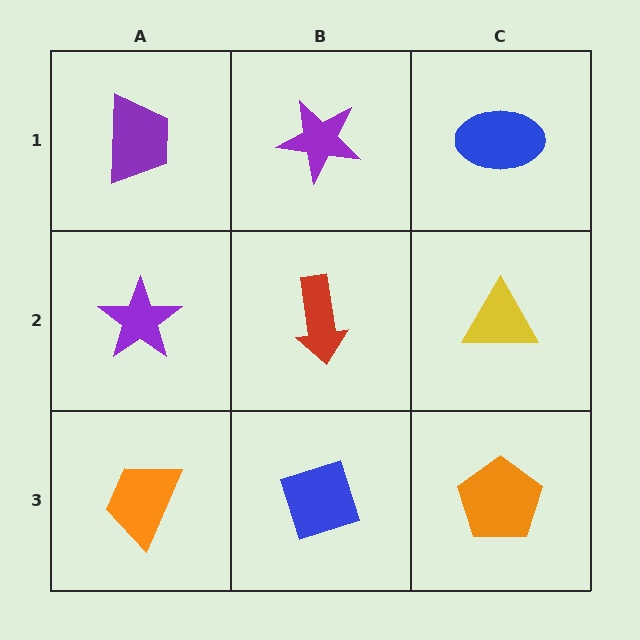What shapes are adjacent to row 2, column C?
A blue ellipse (row 1, column C), an orange pentagon (row 3, column C), a red arrow (row 2, column B).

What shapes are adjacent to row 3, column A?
A purple star (row 2, column A), a blue diamond (row 3, column B).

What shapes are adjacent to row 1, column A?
A purple star (row 2, column A), a purple star (row 1, column B).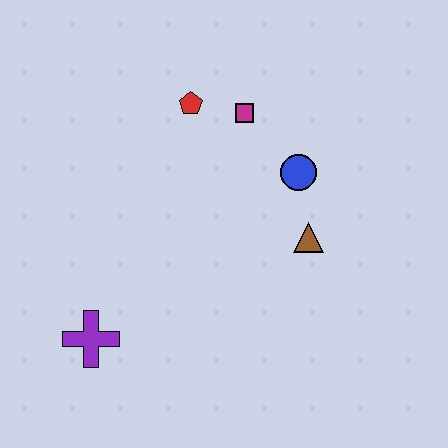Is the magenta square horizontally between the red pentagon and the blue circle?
Yes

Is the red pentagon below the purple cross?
No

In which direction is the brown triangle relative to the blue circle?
The brown triangle is below the blue circle.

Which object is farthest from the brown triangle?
The purple cross is farthest from the brown triangle.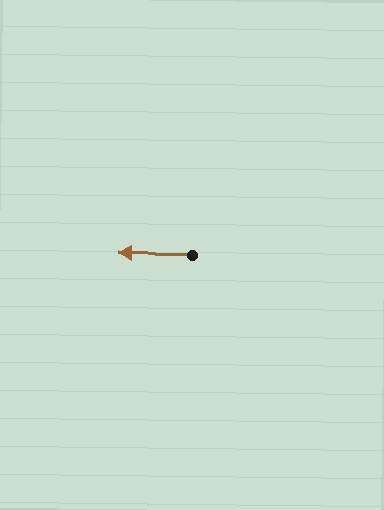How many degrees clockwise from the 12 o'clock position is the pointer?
Approximately 271 degrees.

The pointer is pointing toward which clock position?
Roughly 9 o'clock.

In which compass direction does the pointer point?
West.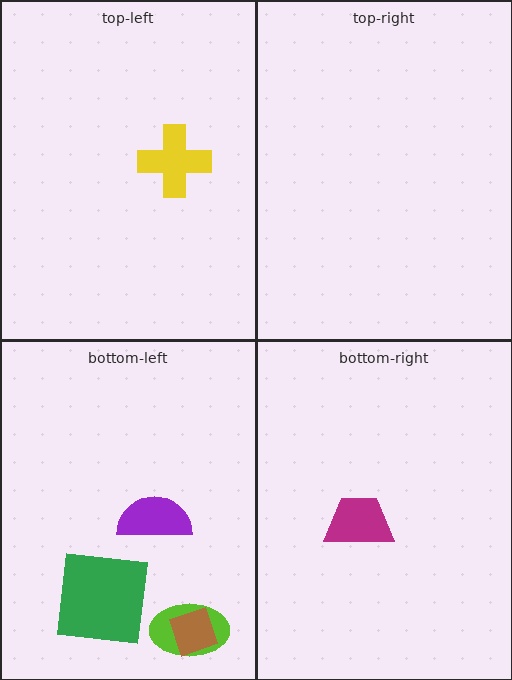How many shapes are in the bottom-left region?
4.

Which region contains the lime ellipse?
The bottom-left region.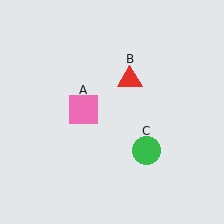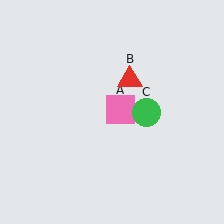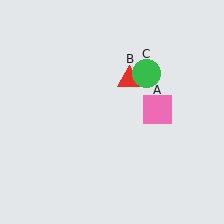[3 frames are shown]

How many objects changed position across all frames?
2 objects changed position: pink square (object A), green circle (object C).